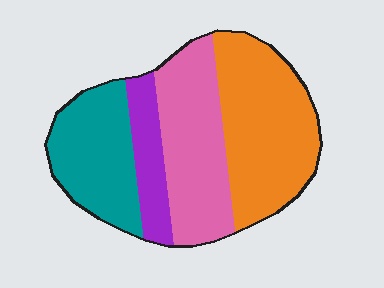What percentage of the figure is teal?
Teal covers around 25% of the figure.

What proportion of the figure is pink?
Pink covers around 30% of the figure.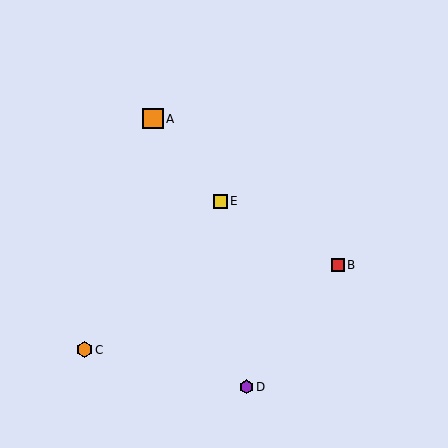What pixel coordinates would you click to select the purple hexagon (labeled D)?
Click at (246, 387) to select the purple hexagon D.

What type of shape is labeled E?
Shape E is a yellow square.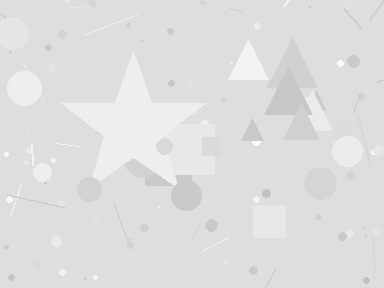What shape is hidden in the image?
A star is hidden in the image.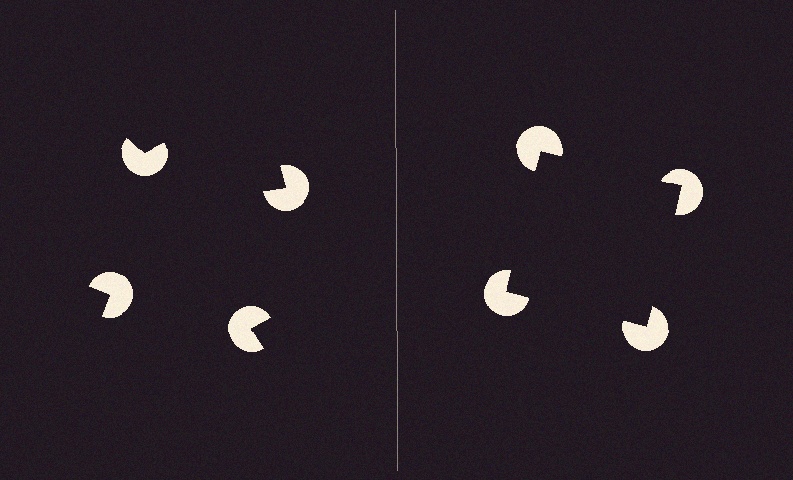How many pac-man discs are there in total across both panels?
8 — 4 on each side.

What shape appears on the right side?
An illusory square.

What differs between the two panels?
The pac-man discs are positioned identically on both sides; only the wedge orientations differ. On the right they align to a square; on the left they are misaligned.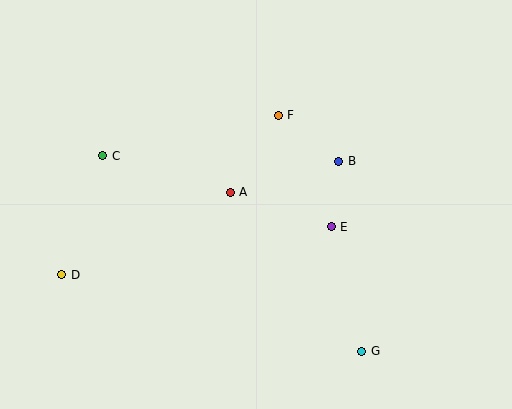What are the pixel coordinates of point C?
Point C is at (103, 156).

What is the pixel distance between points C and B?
The distance between C and B is 236 pixels.